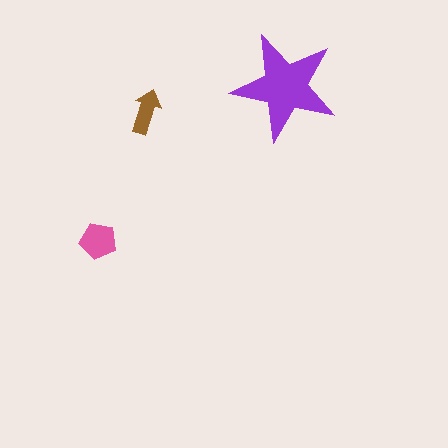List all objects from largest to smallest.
The purple star, the pink pentagon, the brown arrow.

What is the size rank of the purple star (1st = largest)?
1st.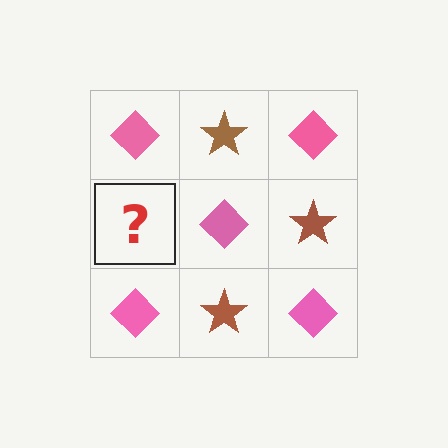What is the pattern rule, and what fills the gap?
The rule is that it alternates pink diamond and brown star in a checkerboard pattern. The gap should be filled with a brown star.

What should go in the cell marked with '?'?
The missing cell should contain a brown star.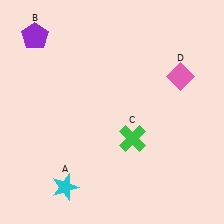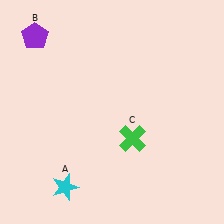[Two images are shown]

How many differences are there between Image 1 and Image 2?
There is 1 difference between the two images.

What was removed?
The pink diamond (D) was removed in Image 2.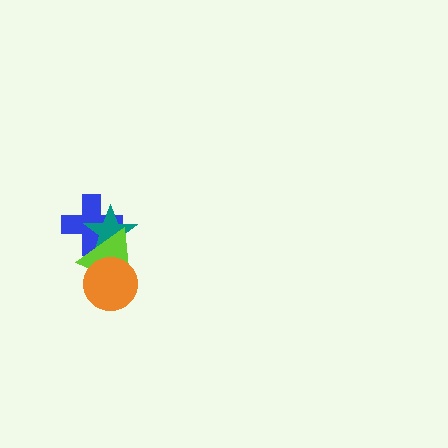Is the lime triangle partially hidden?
Yes, it is partially covered by another shape.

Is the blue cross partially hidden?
Yes, it is partially covered by another shape.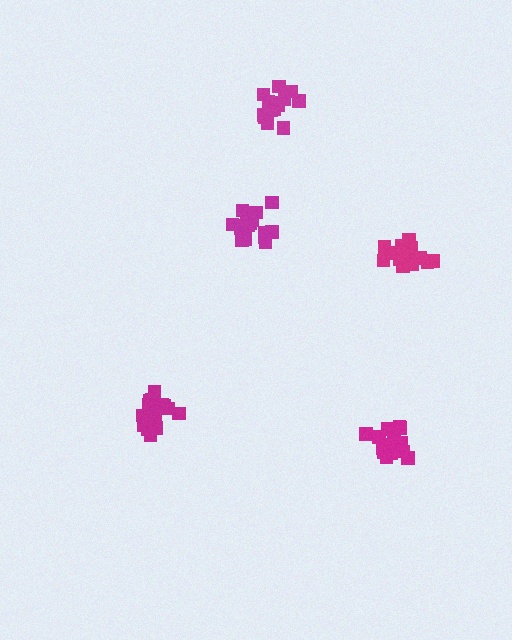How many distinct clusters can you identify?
There are 5 distinct clusters.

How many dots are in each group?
Group 1: 16 dots, Group 2: 20 dots, Group 3: 14 dots, Group 4: 17 dots, Group 5: 16 dots (83 total).